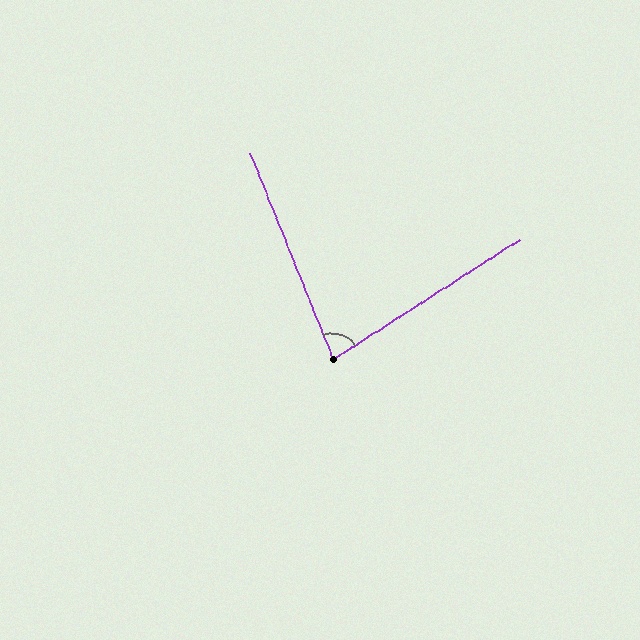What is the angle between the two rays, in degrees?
Approximately 79 degrees.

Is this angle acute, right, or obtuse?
It is acute.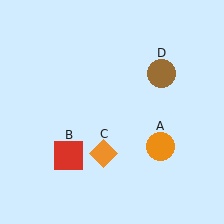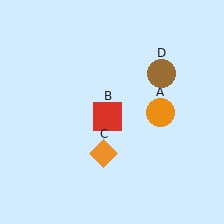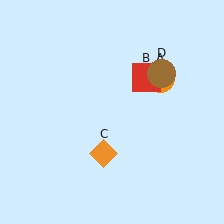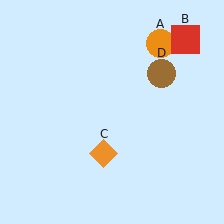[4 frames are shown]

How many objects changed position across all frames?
2 objects changed position: orange circle (object A), red square (object B).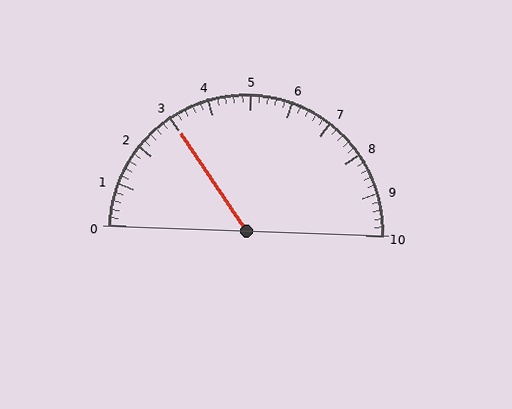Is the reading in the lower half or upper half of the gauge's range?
The reading is in the lower half of the range (0 to 10).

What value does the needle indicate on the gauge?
The needle indicates approximately 3.0.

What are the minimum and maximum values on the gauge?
The gauge ranges from 0 to 10.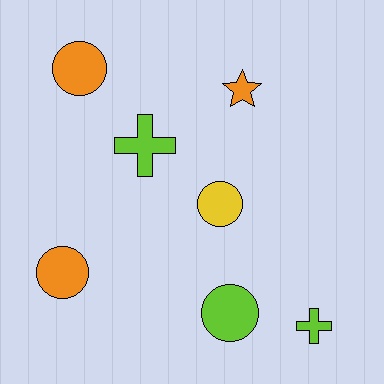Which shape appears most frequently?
Circle, with 4 objects.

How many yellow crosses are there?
There are no yellow crosses.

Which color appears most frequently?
Orange, with 3 objects.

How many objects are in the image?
There are 7 objects.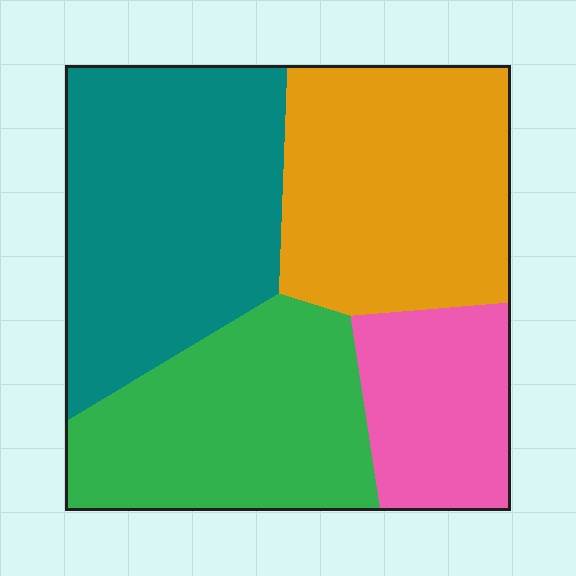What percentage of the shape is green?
Green takes up about one quarter (1/4) of the shape.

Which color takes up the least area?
Pink, at roughly 15%.